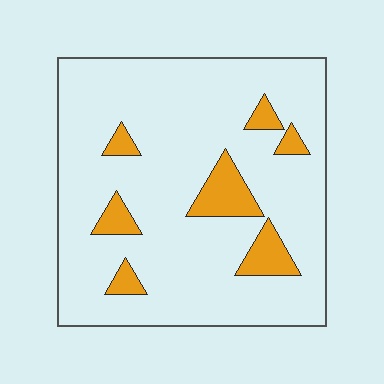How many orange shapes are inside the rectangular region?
7.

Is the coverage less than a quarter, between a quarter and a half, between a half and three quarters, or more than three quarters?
Less than a quarter.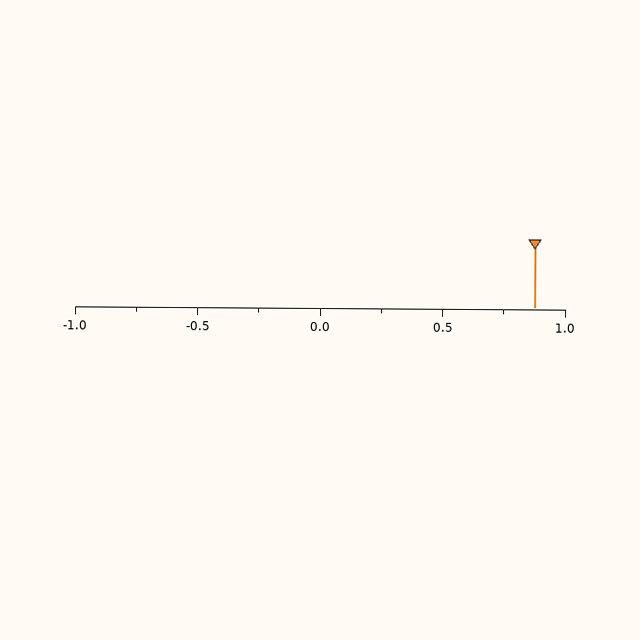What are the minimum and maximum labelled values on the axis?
The axis runs from -1.0 to 1.0.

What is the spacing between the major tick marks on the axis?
The major ticks are spaced 0.5 apart.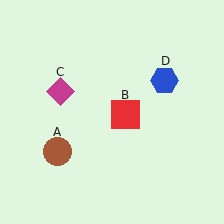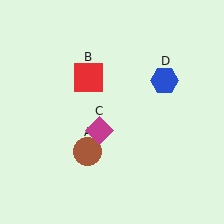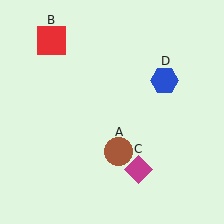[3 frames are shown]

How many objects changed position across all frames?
3 objects changed position: brown circle (object A), red square (object B), magenta diamond (object C).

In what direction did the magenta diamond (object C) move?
The magenta diamond (object C) moved down and to the right.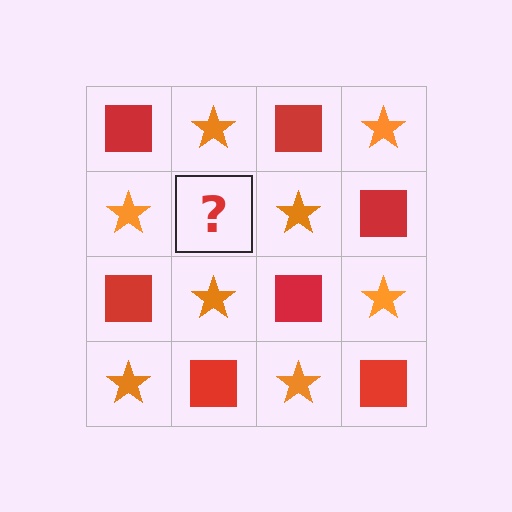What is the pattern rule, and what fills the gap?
The rule is that it alternates red square and orange star in a checkerboard pattern. The gap should be filled with a red square.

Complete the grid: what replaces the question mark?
The question mark should be replaced with a red square.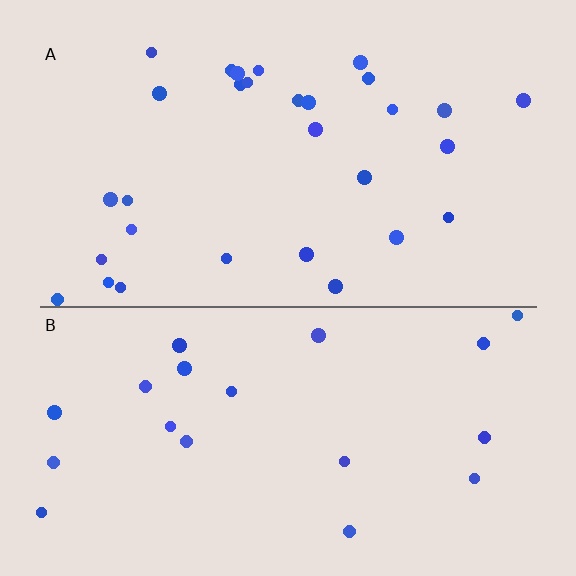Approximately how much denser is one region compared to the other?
Approximately 1.6× — region A over region B.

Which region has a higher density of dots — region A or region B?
A (the top).